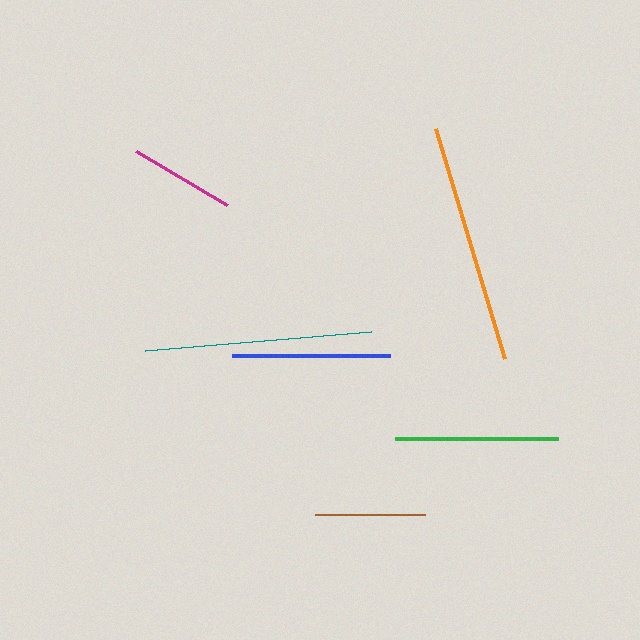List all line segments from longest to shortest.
From longest to shortest: orange, teal, green, blue, brown, magenta.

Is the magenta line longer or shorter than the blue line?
The blue line is longer than the magenta line.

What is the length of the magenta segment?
The magenta segment is approximately 105 pixels long.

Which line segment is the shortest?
The magenta line is the shortest at approximately 105 pixels.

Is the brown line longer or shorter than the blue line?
The blue line is longer than the brown line.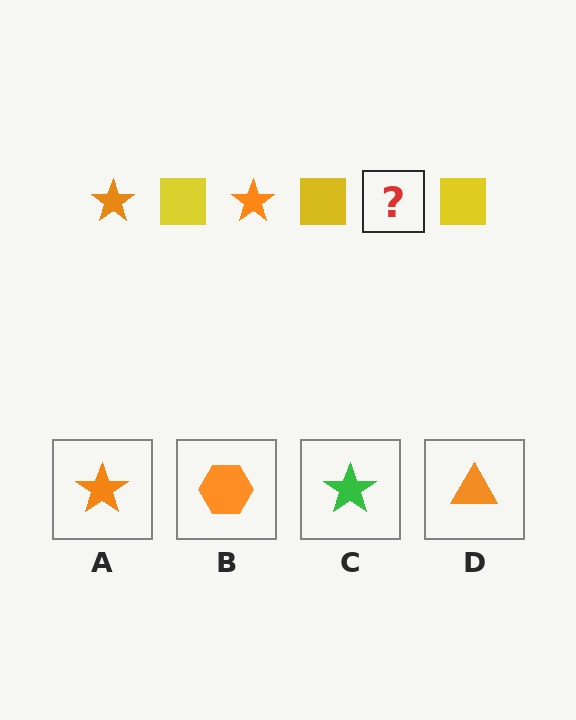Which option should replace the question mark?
Option A.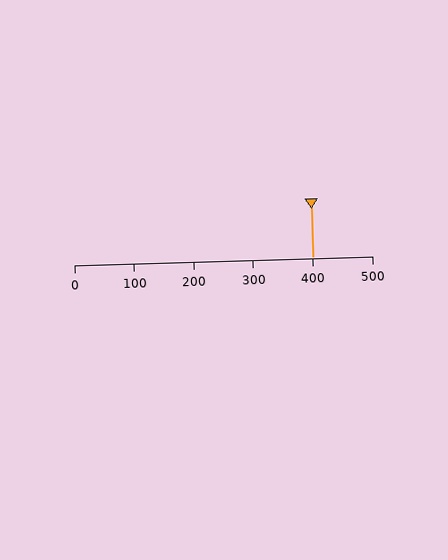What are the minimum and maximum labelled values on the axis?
The axis runs from 0 to 500.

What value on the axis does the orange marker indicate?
The marker indicates approximately 400.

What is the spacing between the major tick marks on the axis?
The major ticks are spaced 100 apart.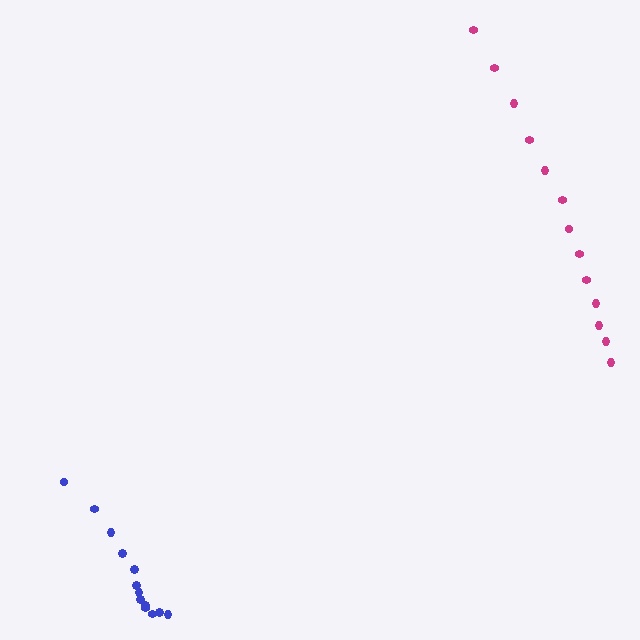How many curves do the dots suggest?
There are 2 distinct paths.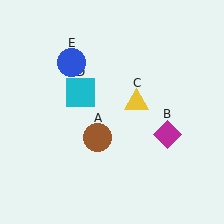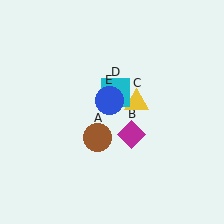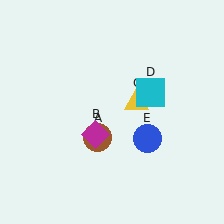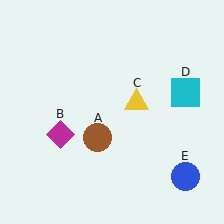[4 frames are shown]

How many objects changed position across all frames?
3 objects changed position: magenta diamond (object B), cyan square (object D), blue circle (object E).